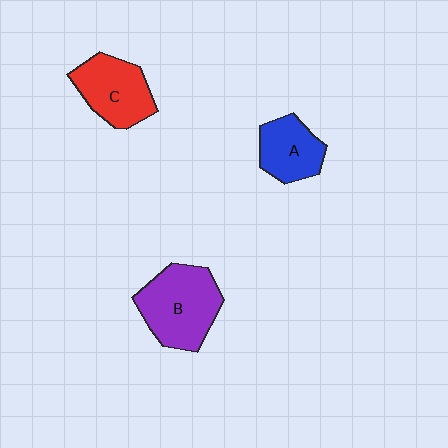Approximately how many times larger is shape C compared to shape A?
Approximately 1.3 times.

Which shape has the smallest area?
Shape A (blue).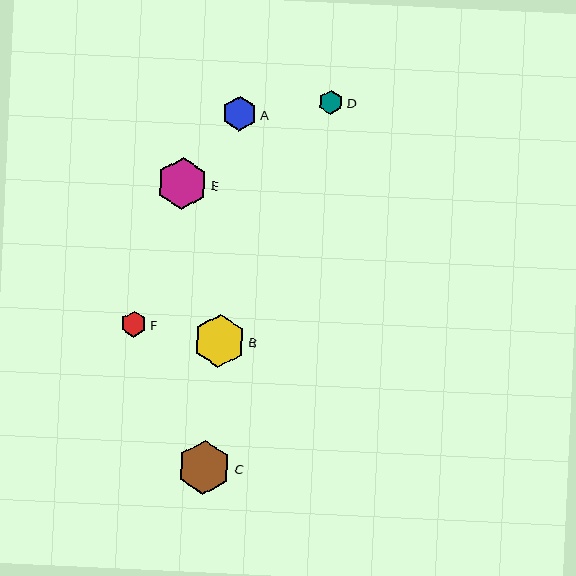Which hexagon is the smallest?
Hexagon D is the smallest with a size of approximately 24 pixels.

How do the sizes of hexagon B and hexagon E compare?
Hexagon B and hexagon E are approximately the same size.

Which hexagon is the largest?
Hexagon C is the largest with a size of approximately 54 pixels.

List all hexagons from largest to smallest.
From largest to smallest: C, B, E, A, F, D.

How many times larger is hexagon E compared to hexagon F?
Hexagon E is approximately 2.0 times the size of hexagon F.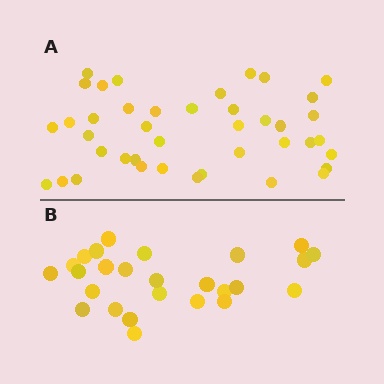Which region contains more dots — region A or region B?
Region A (the top region) has more dots.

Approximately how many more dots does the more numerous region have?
Region A has approximately 15 more dots than region B.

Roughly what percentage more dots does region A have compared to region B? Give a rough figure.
About 60% more.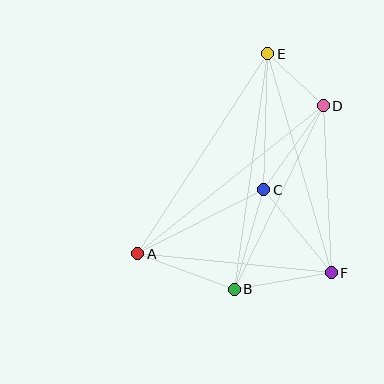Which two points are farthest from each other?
Points A and E are farthest from each other.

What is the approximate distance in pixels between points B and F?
The distance between B and F is approximately 99 pixels.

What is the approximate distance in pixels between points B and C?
The distance between B and C is approximately 104 pixels.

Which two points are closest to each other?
Points D and E are closest to each other.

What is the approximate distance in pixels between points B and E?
The distance between B and E is approximately 238 pixels.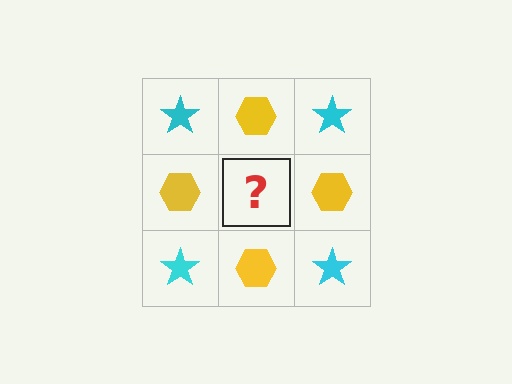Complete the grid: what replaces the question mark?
The question mark should be replaced with a cyan star.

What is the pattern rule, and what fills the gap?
The rule is that it alternates cyan star and yellow hexagon in a checkerboard pattern. The gap should be filled with a cyan star.